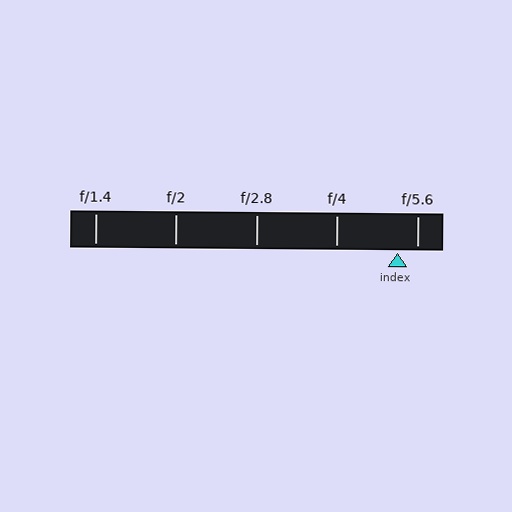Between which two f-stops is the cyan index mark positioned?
The index mark is between f/4 and f/5.6.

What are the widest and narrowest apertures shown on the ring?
The widest aperture shown is f/1.4 and the narrowest is f/5.6.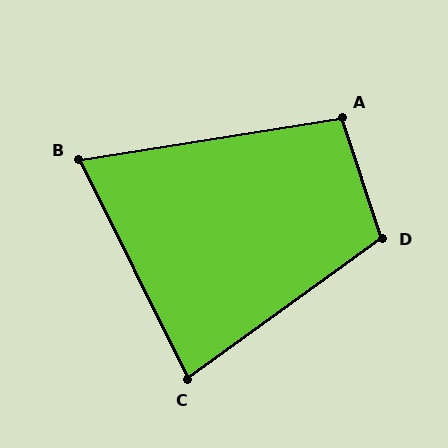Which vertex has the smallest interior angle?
B, at approximately 73 degrees.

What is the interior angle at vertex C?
Approximately 81 degrees (acute).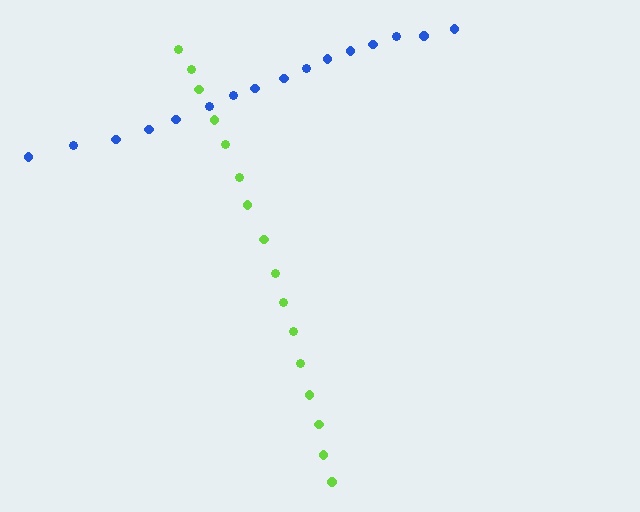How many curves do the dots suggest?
There are 2 distinct paths.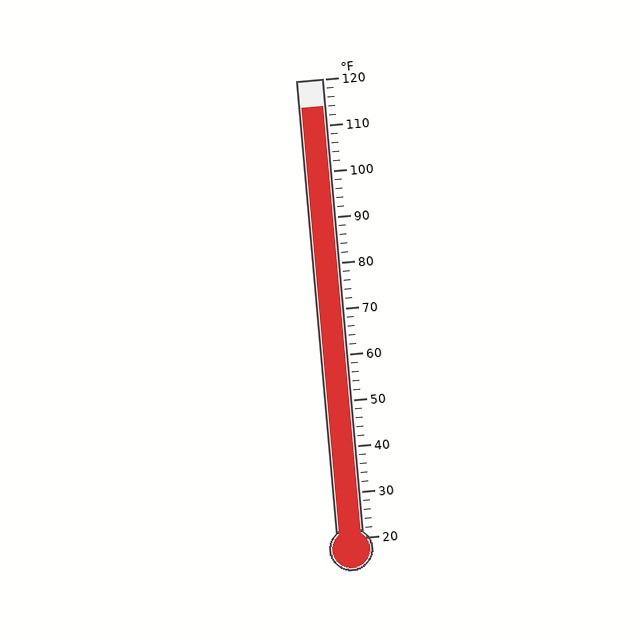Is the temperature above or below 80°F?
The temperature is above 80°F.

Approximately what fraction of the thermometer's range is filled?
The thermometer is filled to approximately 95% of its range.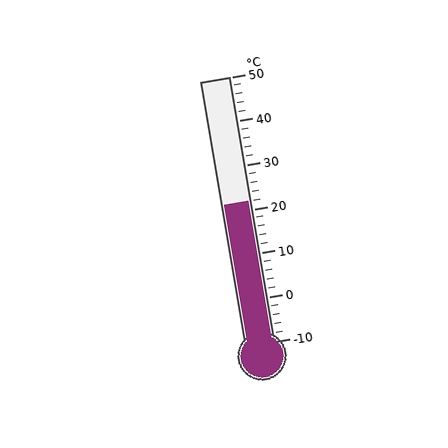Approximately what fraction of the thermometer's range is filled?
The thermometer is filled to approximately 55% of its range.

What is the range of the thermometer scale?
The thermometer scale ranges from -10°C to 50°C.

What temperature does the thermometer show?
The thermometer shows approximately 22°C.